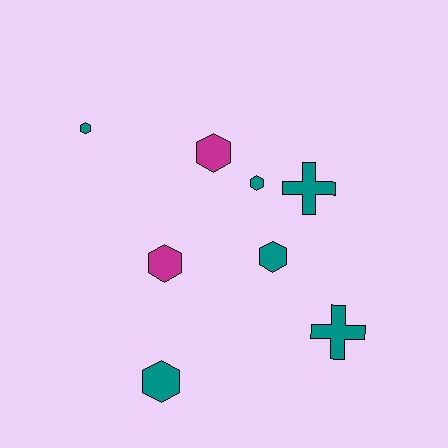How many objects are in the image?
There are 8 objects.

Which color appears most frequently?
Teal, with 6 objects.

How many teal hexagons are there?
There are 4 teal hexagons.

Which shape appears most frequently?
Hexagon, with 6 objects.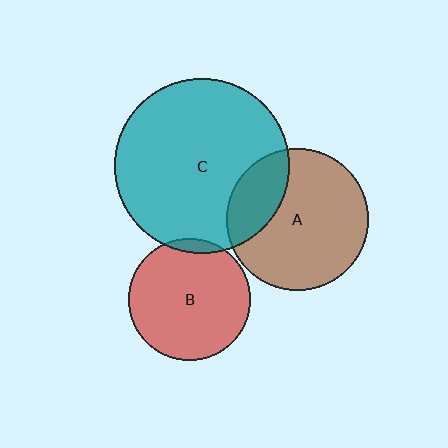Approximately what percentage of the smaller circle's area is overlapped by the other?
Approximately 5%.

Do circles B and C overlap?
Yes.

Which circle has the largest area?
Circle C (teal).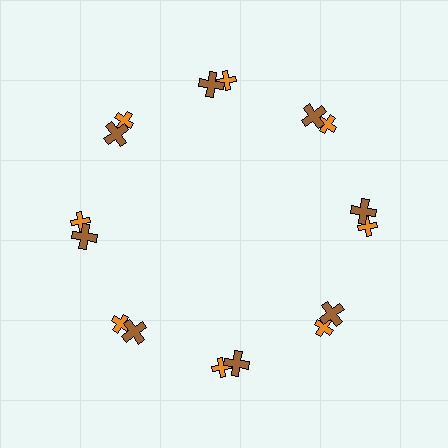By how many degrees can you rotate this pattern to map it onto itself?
The pattern maps onto itself every 45 degrees of rotation.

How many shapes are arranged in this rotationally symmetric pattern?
There are 16 shapes, arranged in 8 groups of 2.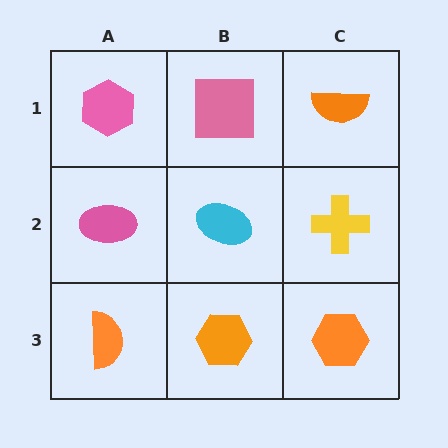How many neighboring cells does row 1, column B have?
3.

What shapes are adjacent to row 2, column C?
An orange semicircle (row 1, column C), an orange hexagon (row 3, column C), a cyan ellipse (row 2, column B).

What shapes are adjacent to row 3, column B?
A cyan ellipse (row 2, column B), an orange semicircle (row 3, column A), an orange hexagon (row 3, column C).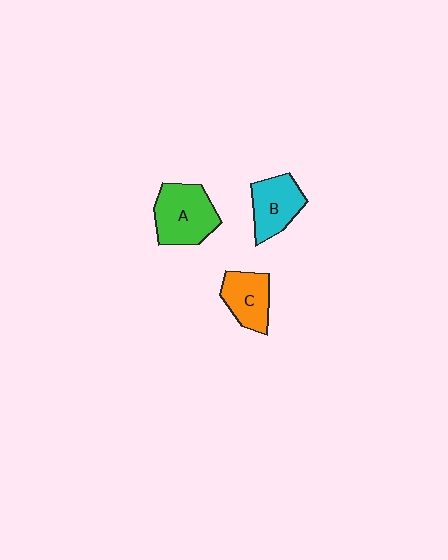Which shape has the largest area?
Shape A (green).